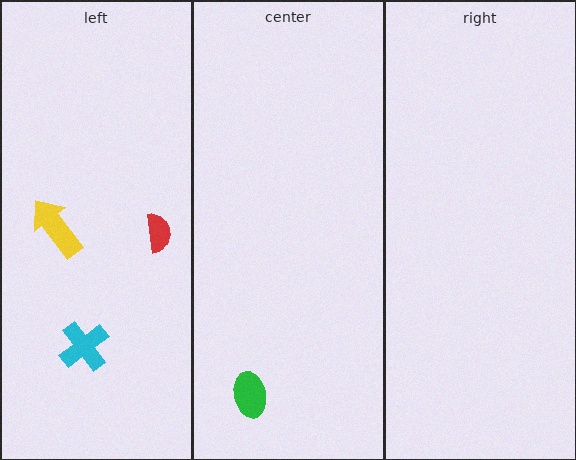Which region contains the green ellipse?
The center region.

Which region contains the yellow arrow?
The left region.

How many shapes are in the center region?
1.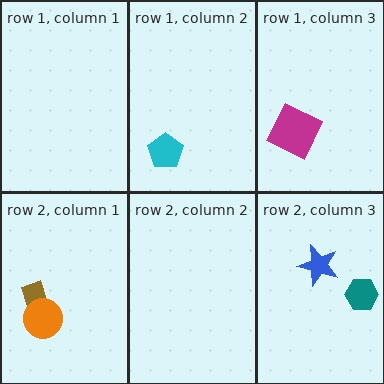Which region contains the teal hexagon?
The row 2, column 3 region.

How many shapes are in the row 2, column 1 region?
2.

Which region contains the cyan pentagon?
The row 1, column 2 region.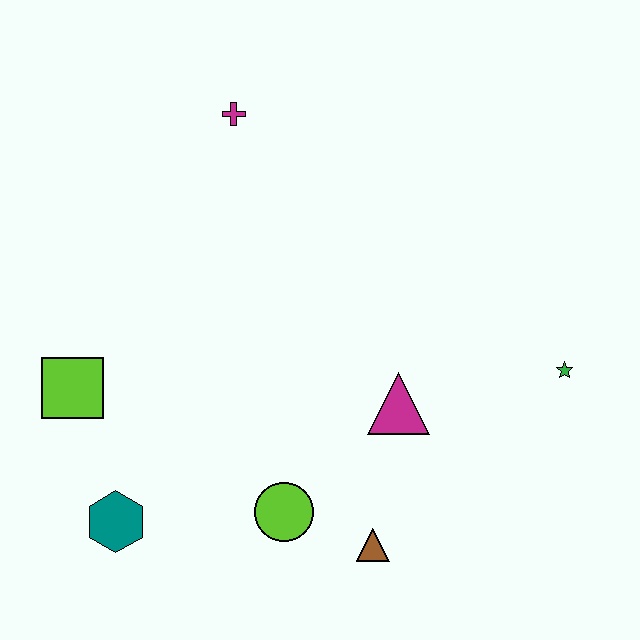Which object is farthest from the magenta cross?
The brown triangle is farthest from the magenta cross.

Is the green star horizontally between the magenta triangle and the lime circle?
No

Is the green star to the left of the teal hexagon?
No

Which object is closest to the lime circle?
The brown triangle is closest to the lime circle.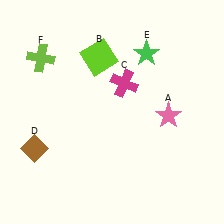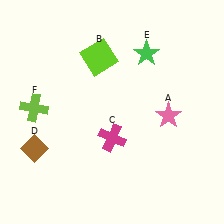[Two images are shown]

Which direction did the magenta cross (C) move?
The magenta cross (C) moved down.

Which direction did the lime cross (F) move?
The lime cross (F) moved down.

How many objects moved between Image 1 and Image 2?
2 objects moved between the two images.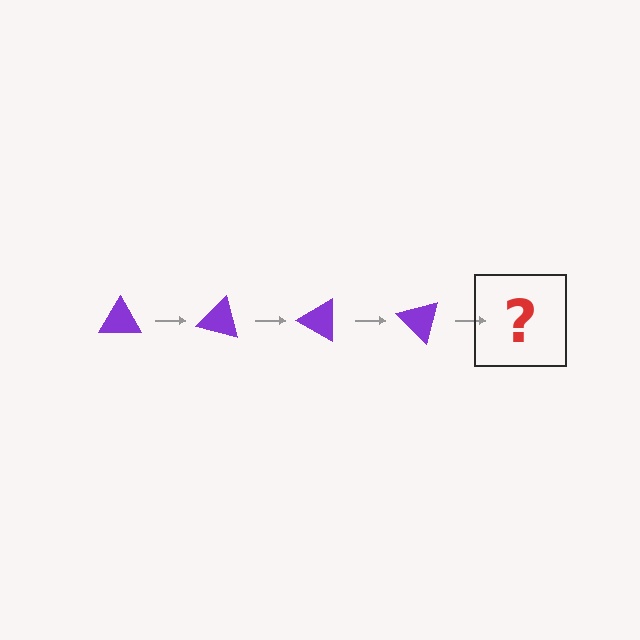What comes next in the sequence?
The next element should be a purple triangle rotated 60 degrees.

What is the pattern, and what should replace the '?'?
The pattern is that the triangle rotates 15 degrees each step. The '?' should be a purple triangle rotated 60 degrees.